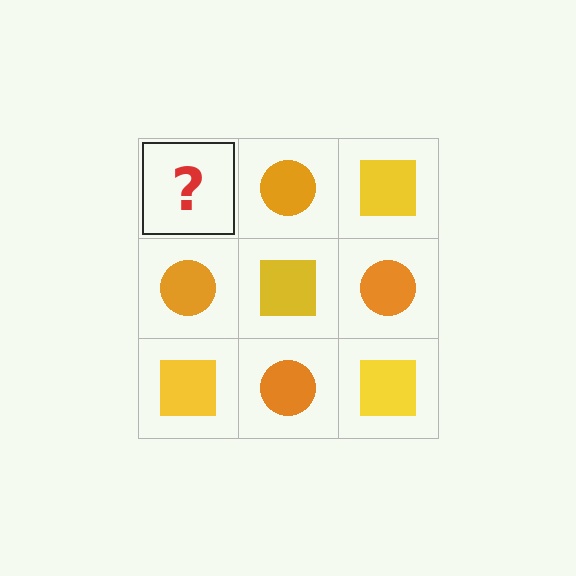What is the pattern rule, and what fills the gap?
The rule is that it alternates yellow square and orange circle in a checkerboard pattern. The gap should be filled with a yellow square.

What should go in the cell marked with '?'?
The missing cell should contain a yellow square.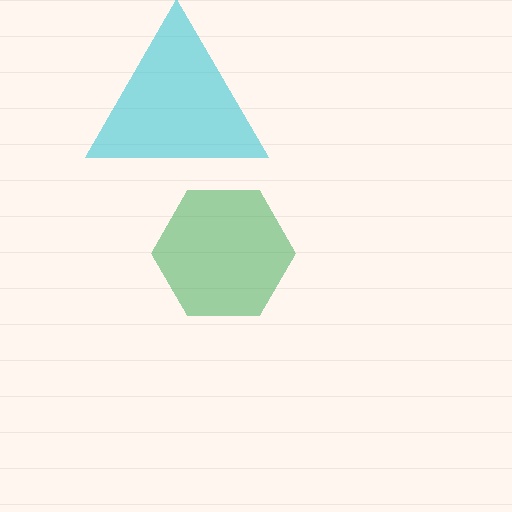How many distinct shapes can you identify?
There are 2 distinct shapes: a green hexagon, a cyan triangle.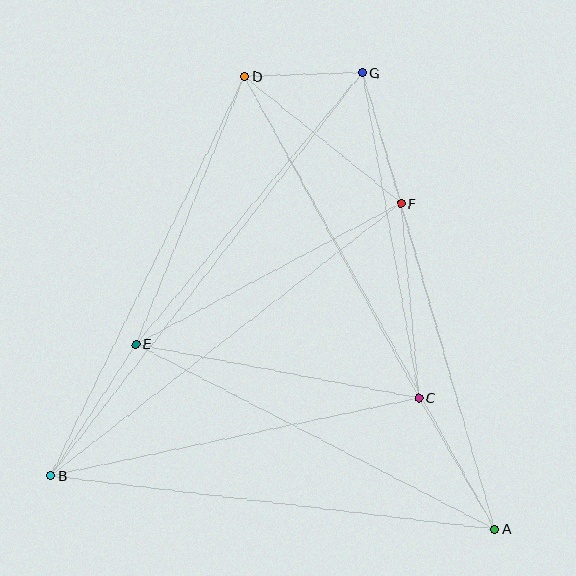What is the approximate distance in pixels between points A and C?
The distance between A and C is approximately 152 pixels.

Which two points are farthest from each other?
Points A and D are farthest from each other.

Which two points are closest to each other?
Points D and G are closest to each other.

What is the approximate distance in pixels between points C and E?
The distance between C and E is approximately 288 pixels.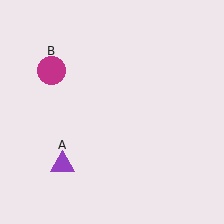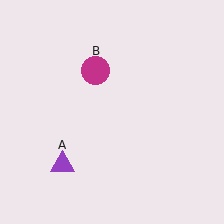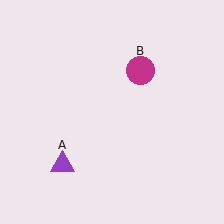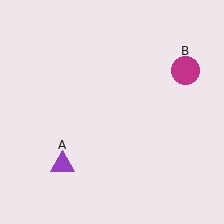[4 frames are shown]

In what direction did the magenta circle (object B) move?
The magenta circle (object B) moved right.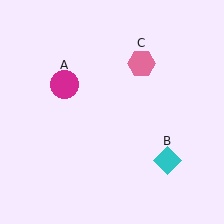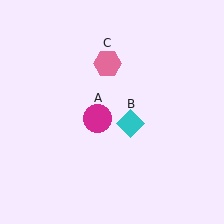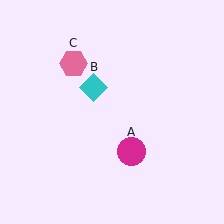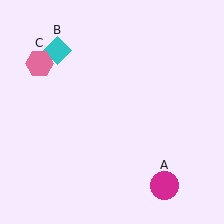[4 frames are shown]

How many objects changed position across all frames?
3 objects changed position: magenta circle (object A), cyan diamond (object B), pink hexagon (object C).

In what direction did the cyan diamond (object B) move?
The cyan diamond (object B) moved up and to the left.